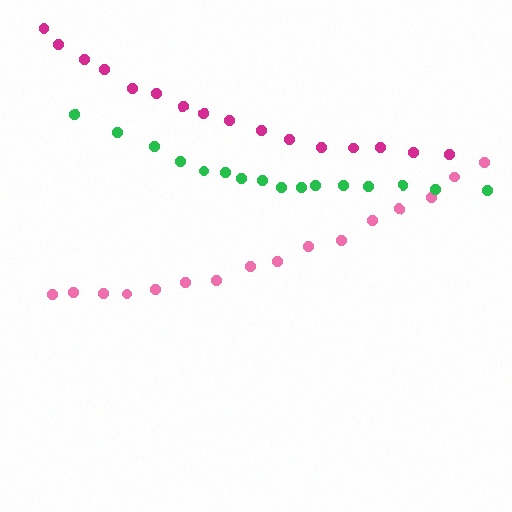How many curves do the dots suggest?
There are 3 distinct paths.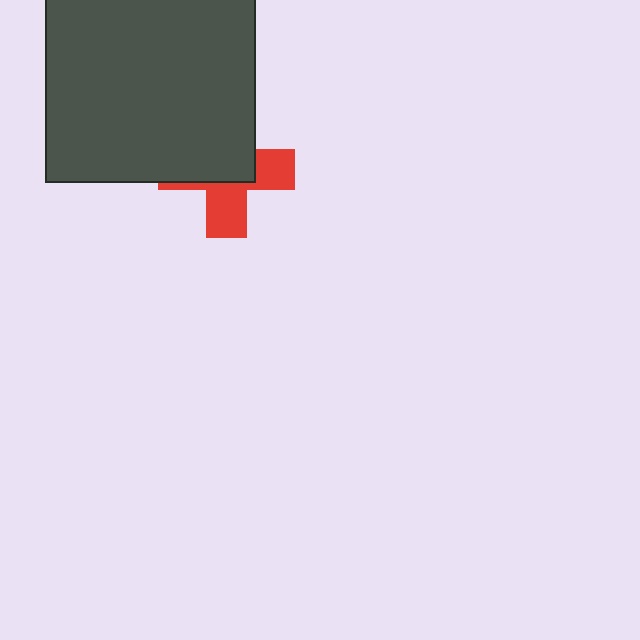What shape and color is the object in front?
The object in front is a dark gray square.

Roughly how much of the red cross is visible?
A small part of it is visible (roughly 44%).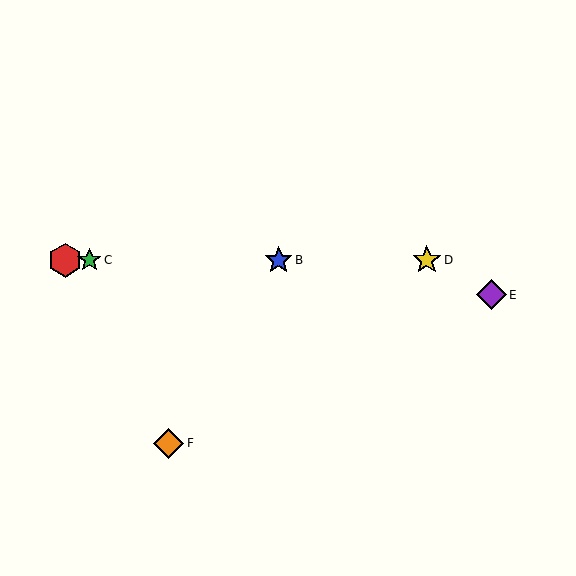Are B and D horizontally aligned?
Yes, both are at y≈260.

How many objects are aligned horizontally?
4 objects (A, B, C, D) are aligned horizontally.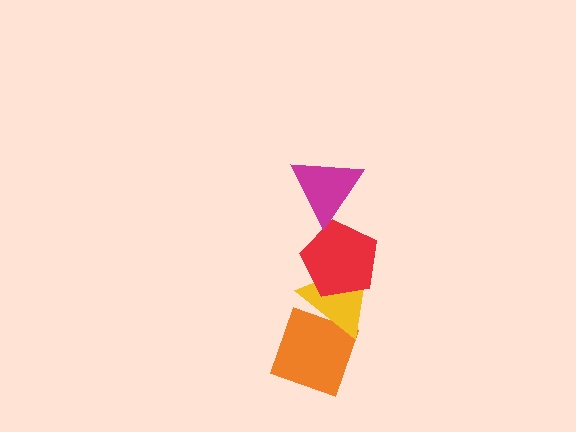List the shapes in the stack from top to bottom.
From top to bottom: the magenta triangle, the red pentagon, the yellow triangle, the orange diamond.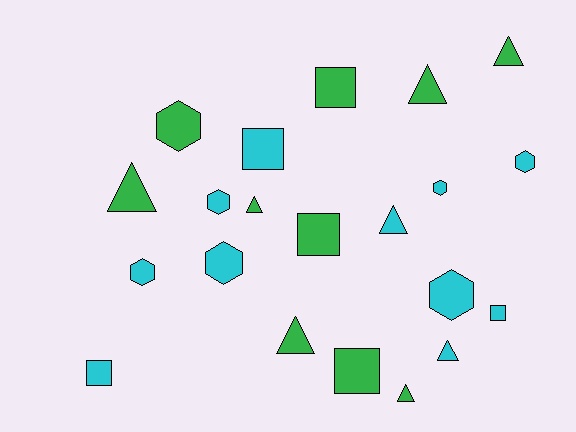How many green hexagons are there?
There is 1 green hexagon.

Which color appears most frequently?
Cyan, with 11 objects.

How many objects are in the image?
There are 21 objects.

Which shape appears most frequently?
Triangle, with 8 objects.